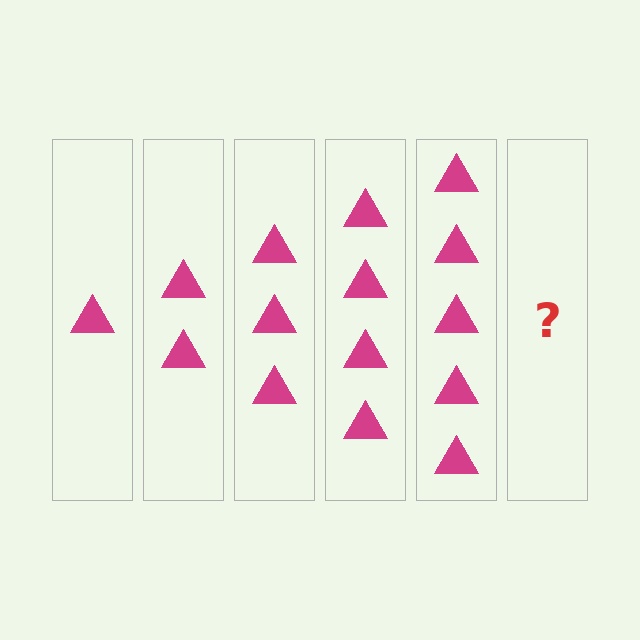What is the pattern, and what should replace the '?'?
The pattern is that each step adds one more triangle. The '?' should be 6 triangles.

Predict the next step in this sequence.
The next step is 6 triangles.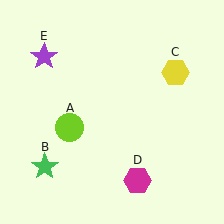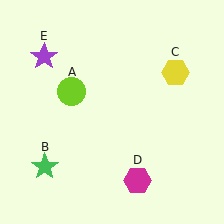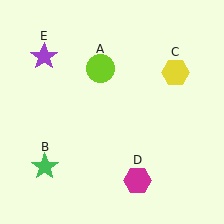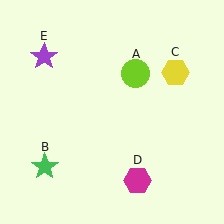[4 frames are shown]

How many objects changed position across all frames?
1 object changed position: lime circle (object A).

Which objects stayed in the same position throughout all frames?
Green star (object B) and yellow hexagon (object C) and magenta hexagon (object D) and purple star (object E) remained stationary.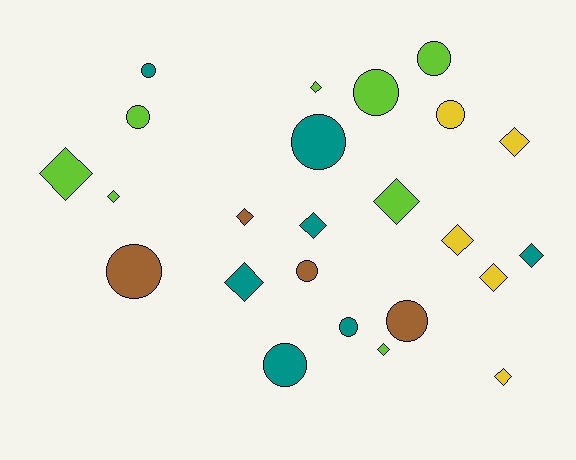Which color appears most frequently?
Lime, with 8 objects.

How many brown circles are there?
There are 3 brown circles.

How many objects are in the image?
There are 24 objects.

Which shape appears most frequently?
Diamond, with 13 objects.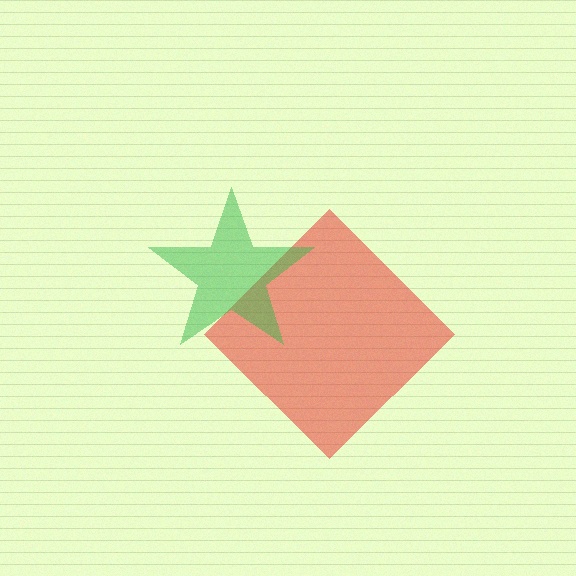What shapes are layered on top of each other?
The layered shapes are: a red diamond, a green star.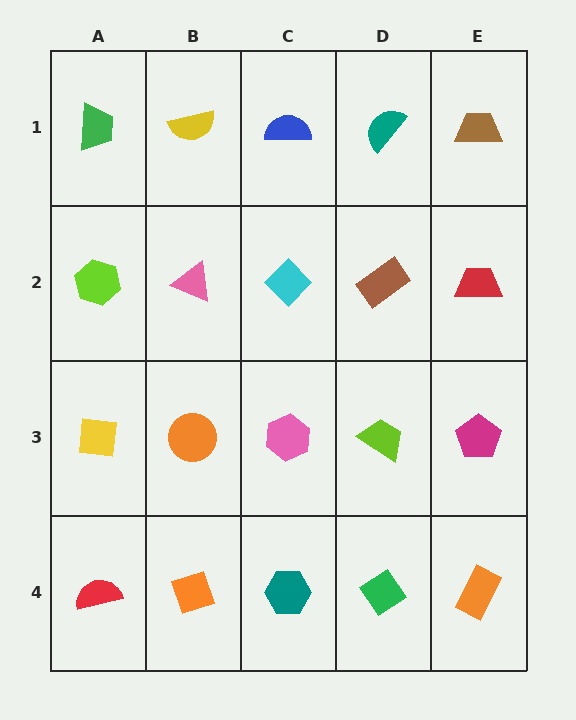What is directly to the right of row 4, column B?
A teal hexagon.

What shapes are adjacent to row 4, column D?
A lime trapezoid (row 3, column D), a teal hexagon (row 4, column C), an orange rectangle (row 4, column E).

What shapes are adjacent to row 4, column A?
A yellow square (row 3, column A), an orange diamond (row 4, column B).